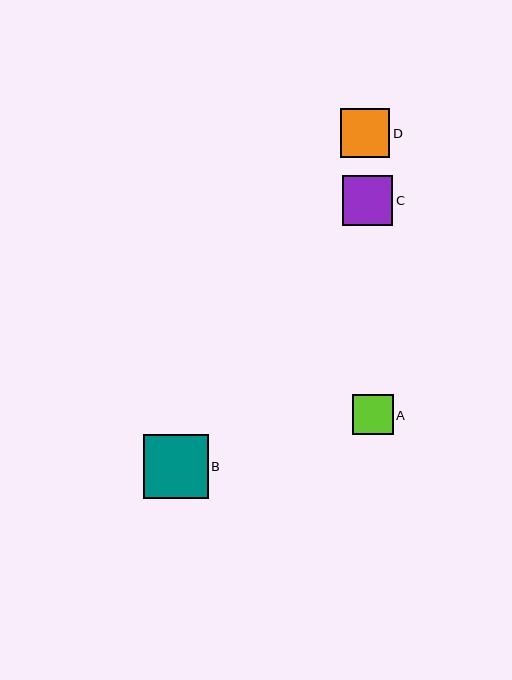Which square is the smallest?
Square A is the smallest with a size of approximately 40 pixels.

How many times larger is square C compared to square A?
Square C is approximately 1.2 times the size of square A.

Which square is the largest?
Square B is the largest with a size of approximately 65 pixels.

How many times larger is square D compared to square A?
Square D is approximately 1.2 times the size of square A.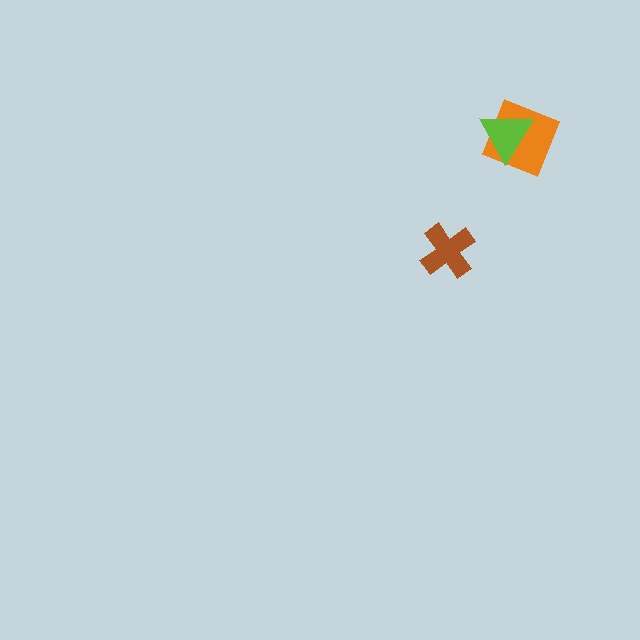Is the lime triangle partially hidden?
No, no other shape covers it.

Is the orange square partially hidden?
Yes, it is partially covered by another shape.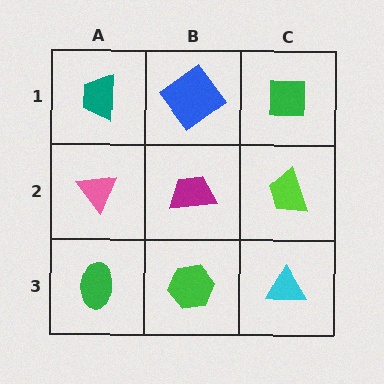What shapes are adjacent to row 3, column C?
A lime trapezoid (row 2, column C), a green hexagon (row 3, column B).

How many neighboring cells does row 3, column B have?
3.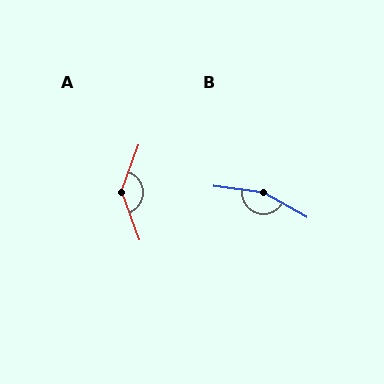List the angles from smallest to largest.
A (139°), B (157°).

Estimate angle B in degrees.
Approximately 157 degrees.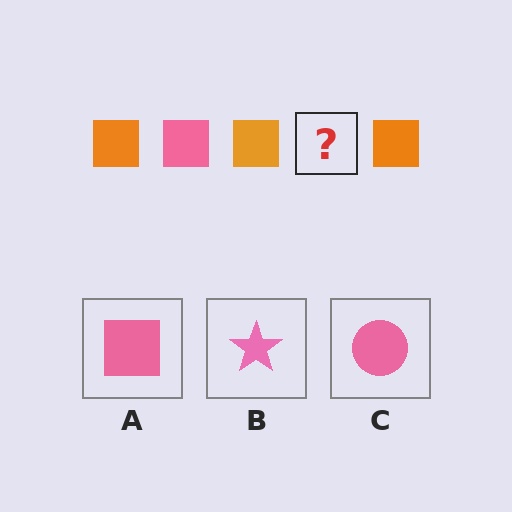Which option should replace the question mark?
Option A.